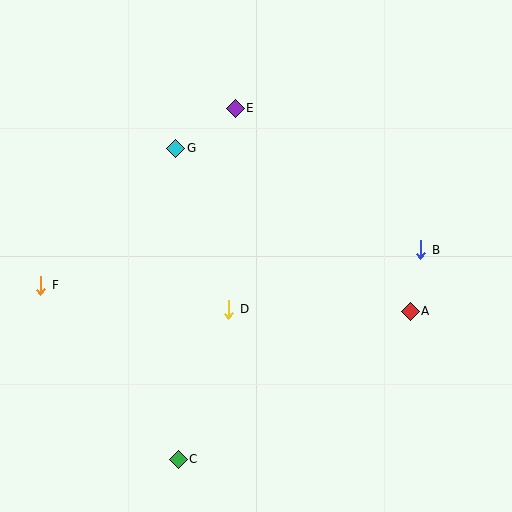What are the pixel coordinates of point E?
Point E is at (235, 108).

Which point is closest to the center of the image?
Point D at (229, 309) is closest to the center.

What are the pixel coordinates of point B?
Point B is at (421, 250).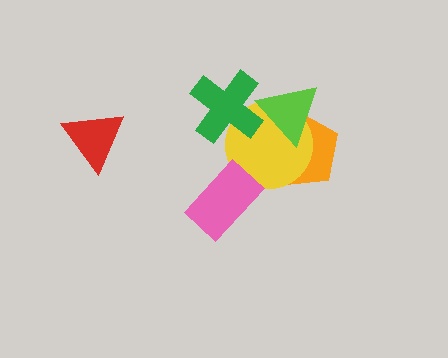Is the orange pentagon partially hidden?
Yes, it is partially covered by another shape.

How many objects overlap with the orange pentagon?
2 objects overlap with the orange pentagon.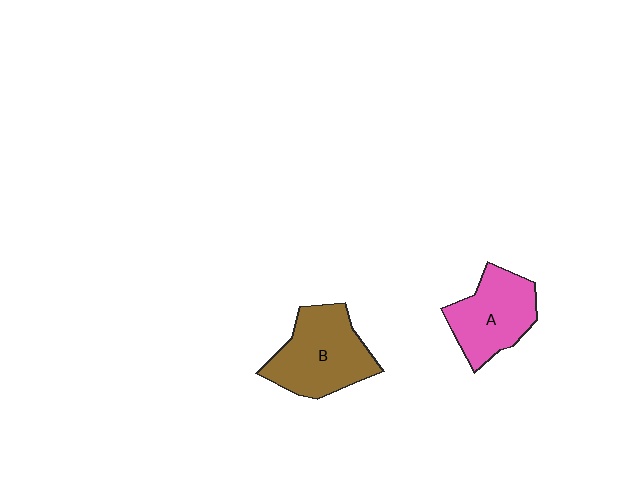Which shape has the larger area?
Shape B (brown).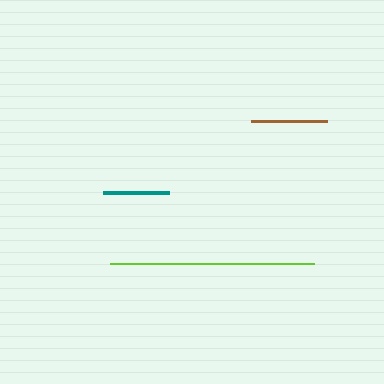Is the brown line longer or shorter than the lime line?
The lime line is longer than the brown line.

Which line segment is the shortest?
The teal line is the shortest at approximately 66 pixels.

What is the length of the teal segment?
The teal segment is approximately 66 pixels long.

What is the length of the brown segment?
The brown segment is approximately 76 pixels long.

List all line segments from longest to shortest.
From longest to shortest: lime, brown, teal.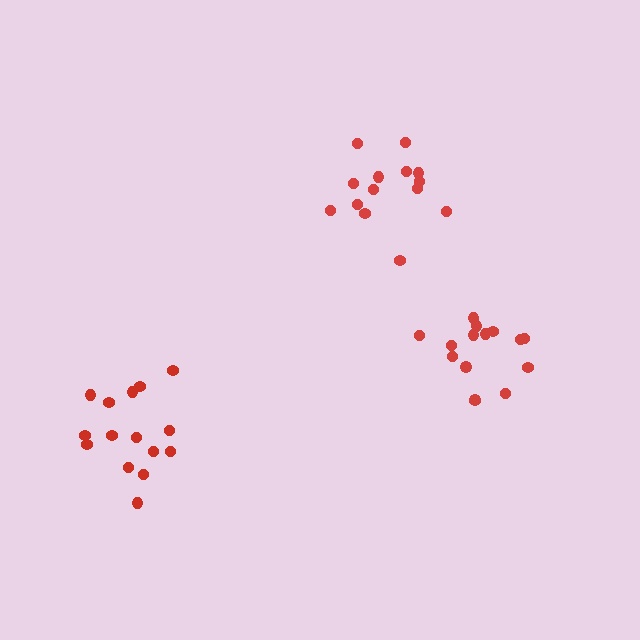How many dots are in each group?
Group 1: 15 dots, Group 2: 15 dots, Group 3: 14 dots (44 total).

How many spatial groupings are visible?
There are 3 spatial groupings.